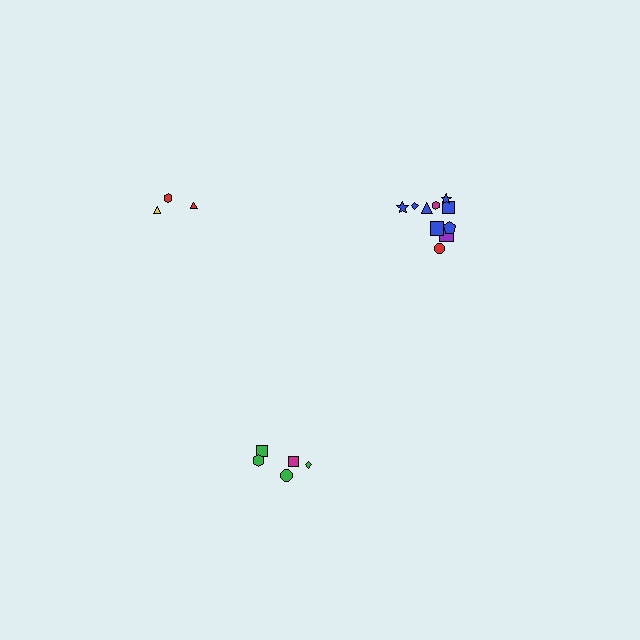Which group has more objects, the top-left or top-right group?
The top-right group.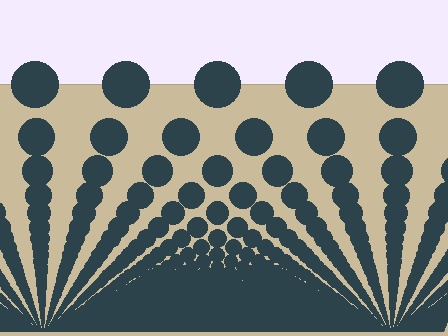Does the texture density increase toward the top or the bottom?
Density increases toward the bottom.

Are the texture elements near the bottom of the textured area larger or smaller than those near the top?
Smaller. The gradient is inverted — elements near the bottom are smaller and denser.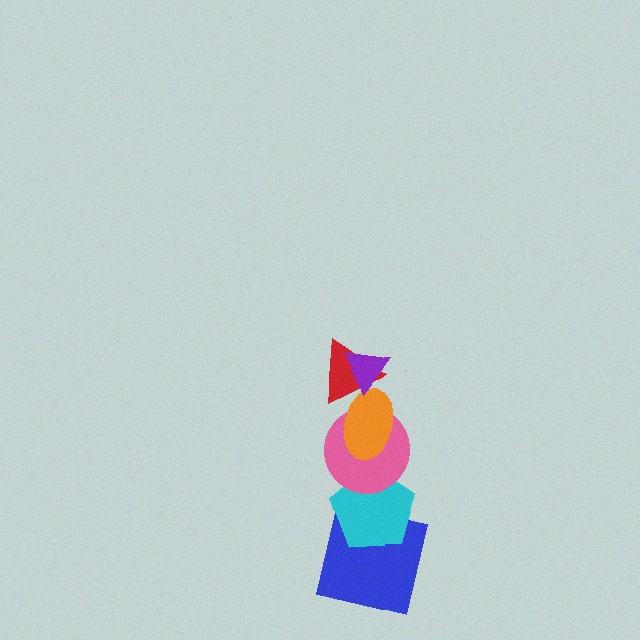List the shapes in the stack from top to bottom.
From top to bottom: the purple triangle, the red triangle, the orange ellipse, the pink circle, the cyan pentagon, the blue square.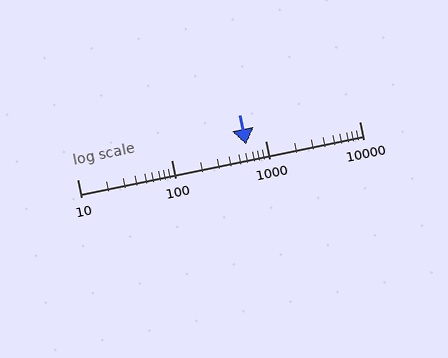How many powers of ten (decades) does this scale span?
The scale spans 3 decades, from 10 to 10000.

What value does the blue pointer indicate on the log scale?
The pointer indicates approximately 620.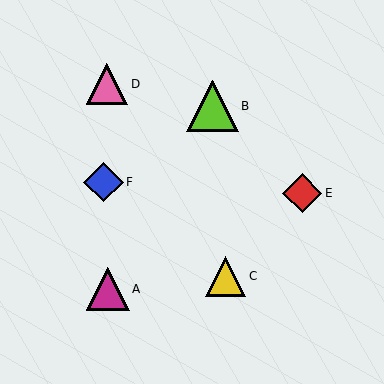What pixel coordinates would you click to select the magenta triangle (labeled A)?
Click at (108, 289) to select the magenta triangle A.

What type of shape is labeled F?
Shape F is a blue diamond.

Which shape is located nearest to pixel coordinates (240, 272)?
The yellow triangle (labeled C) at (226, 276) is nearest to that location.